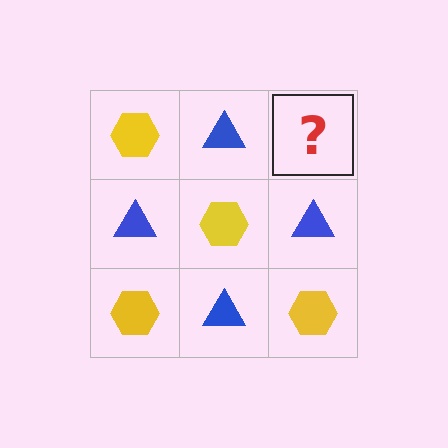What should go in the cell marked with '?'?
The missing cell should contain a yellow hexagon.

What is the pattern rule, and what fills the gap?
The rule is that it alternates yellow hexagon and blue triangle in a checkerboard pattern. The gap should be filled with a yellow hexagon.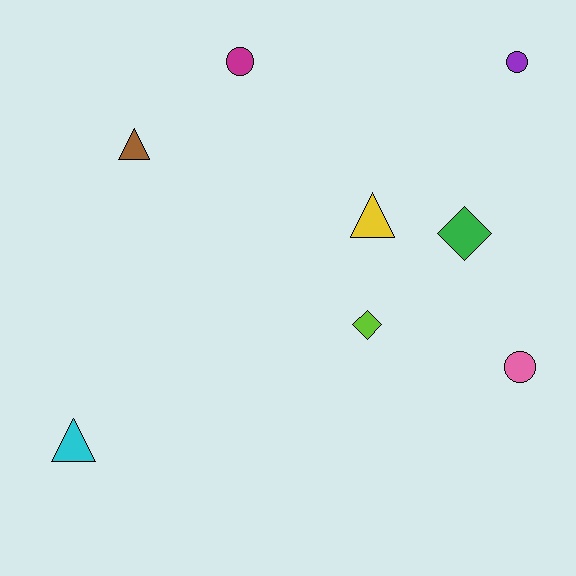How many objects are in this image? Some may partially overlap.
There are 8 objects.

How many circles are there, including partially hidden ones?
There are 3 circles.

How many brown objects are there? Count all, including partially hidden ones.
There is 1 brown object.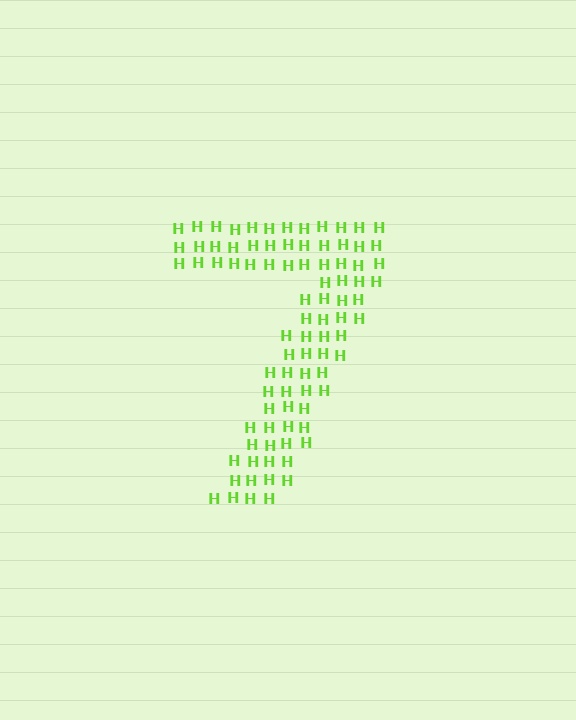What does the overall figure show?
The overall figure shows the digit 7.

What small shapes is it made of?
It is made of small letter H's.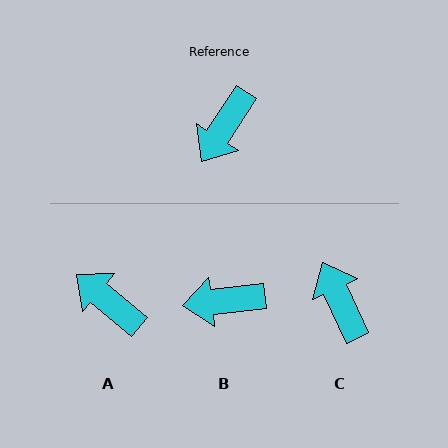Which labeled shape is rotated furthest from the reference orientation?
C, about 122 degrees away.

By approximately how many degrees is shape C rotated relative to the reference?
Approximately 122 degrees clockwise.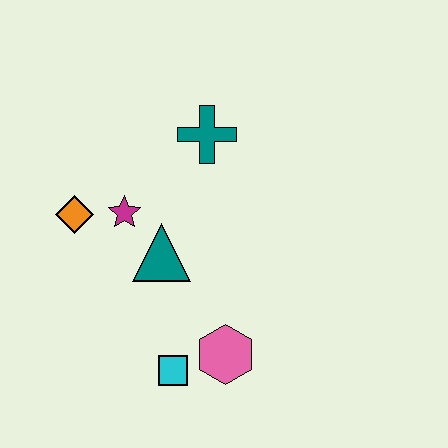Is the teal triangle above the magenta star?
No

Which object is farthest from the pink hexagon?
The teal cross is farthest from the pink hexagon.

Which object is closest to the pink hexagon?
The cyan square is closest to the pink hexagon.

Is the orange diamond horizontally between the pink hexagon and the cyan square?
No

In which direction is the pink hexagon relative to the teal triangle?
The pink hexagon is below the teal triangle.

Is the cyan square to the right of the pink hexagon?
No